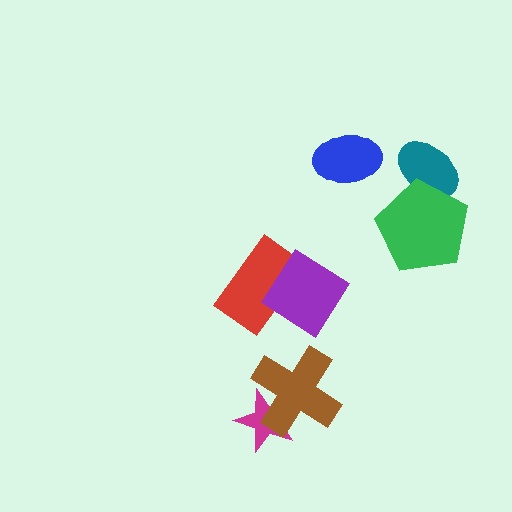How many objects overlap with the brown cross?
1 object overlaps with the brown cross.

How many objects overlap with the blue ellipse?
0 objects overlap with the blue ellipse.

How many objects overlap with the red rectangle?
1 object overlaps with the red rectangle.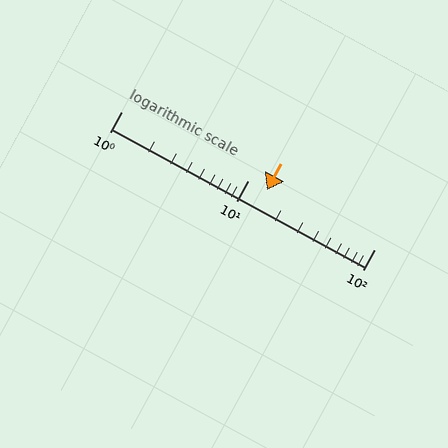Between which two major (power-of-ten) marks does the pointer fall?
The pointer is between 10 and 100.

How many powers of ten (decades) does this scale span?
The scale spans 2 decades, from 1 to 100.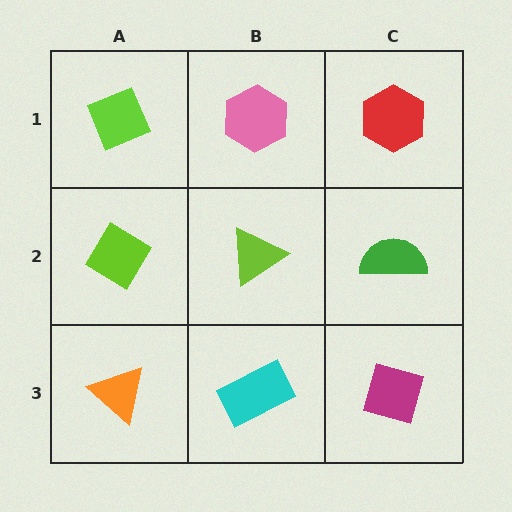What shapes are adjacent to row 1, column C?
A green semicircle (row 2, column C), a pink hexagon (row 1, column B).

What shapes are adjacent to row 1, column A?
A lime diamond (row 2, column A), a pink hexagon (row 1, column B).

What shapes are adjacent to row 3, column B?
A lime triangle (row 2, column B), an orange triangle (row 3, column A), a magenta diamond (row 3, column C).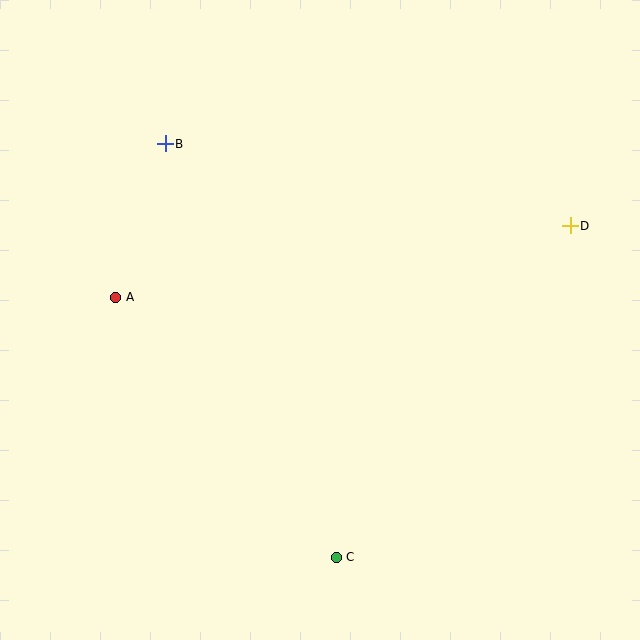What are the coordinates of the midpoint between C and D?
The midpoint between C and D is at (453, 392).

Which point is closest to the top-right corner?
Point D is closest to the top-right corner.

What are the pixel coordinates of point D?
Point D is at (570, 226).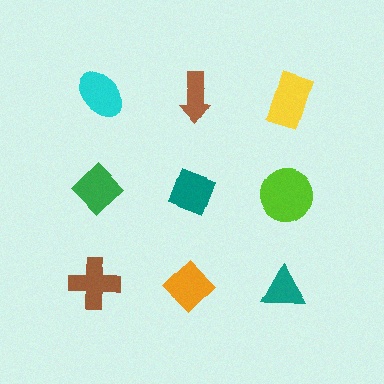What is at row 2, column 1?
A green diamond.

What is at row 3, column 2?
An orange diamond.